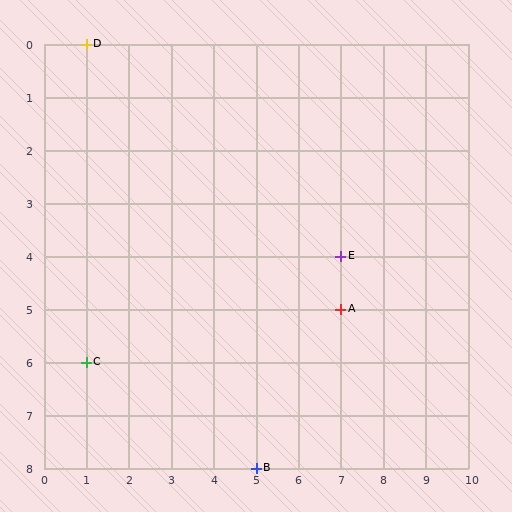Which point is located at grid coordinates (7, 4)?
Point E is at (7, 4).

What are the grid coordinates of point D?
Point D is at grid coordinates (1, 0).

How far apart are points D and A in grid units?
Points D and A are 6 columns and 5 rows apart (about 7.8 grid units diagonally).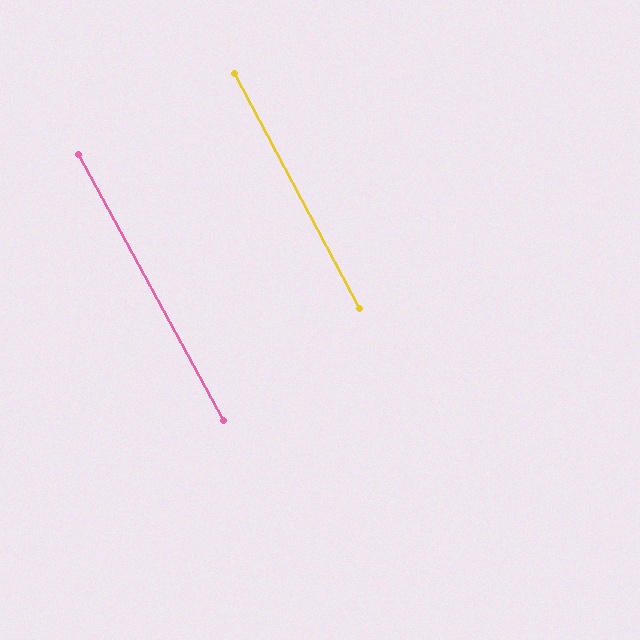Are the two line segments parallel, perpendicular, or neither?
Parallel — their directions differ by only 0.6°.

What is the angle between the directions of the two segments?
Approximately 1 degree.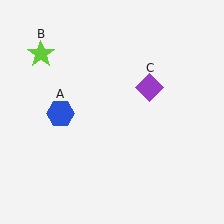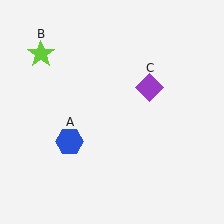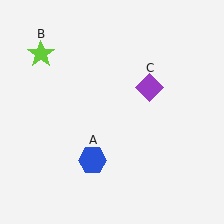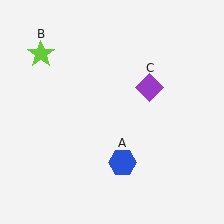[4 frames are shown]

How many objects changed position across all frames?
1 object changed position: blue hexagon (object A).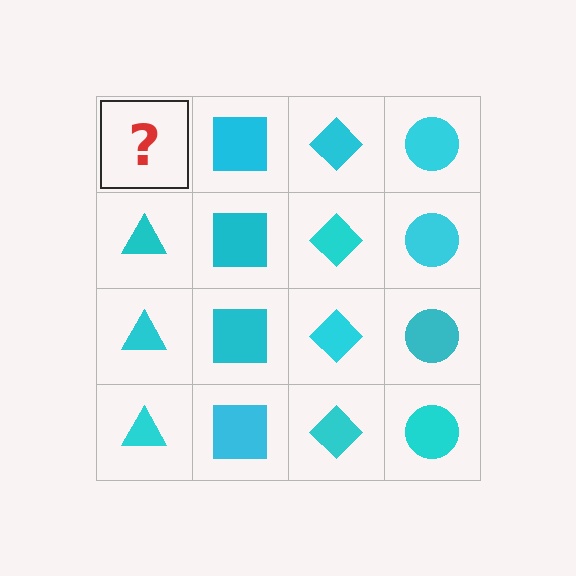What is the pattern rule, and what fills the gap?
The rule is that each column has a consistent shape. The gap should be filled with a cyan triangle.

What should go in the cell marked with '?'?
The missing cell should contain a cyan triangle.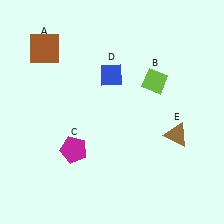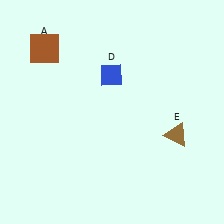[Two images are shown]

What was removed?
The lime diamond (B), the magenta pentagon (C) were removed in Image 2.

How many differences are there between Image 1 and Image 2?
There are 2 differences between the two images.